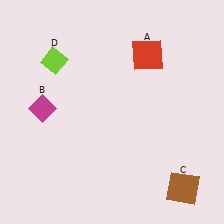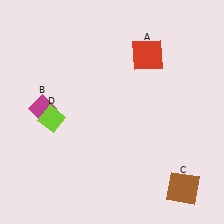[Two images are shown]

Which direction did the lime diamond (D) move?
The lime diamond (D) moved down.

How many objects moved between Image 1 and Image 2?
1 object moved between the two images.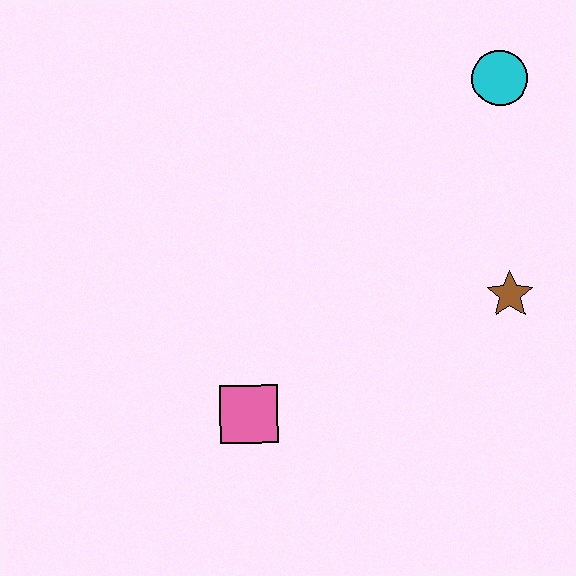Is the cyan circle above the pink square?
Yes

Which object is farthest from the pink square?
The cyan circle is farthest from the pink square.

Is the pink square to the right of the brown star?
No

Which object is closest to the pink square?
The brown star is closest to the pink square.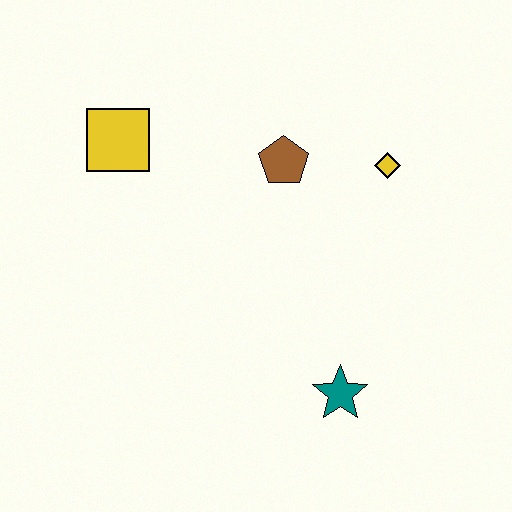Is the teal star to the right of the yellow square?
Yes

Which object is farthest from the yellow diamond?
The yellow square is farthest from the yellow diamond.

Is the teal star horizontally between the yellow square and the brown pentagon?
No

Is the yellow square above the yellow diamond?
Yes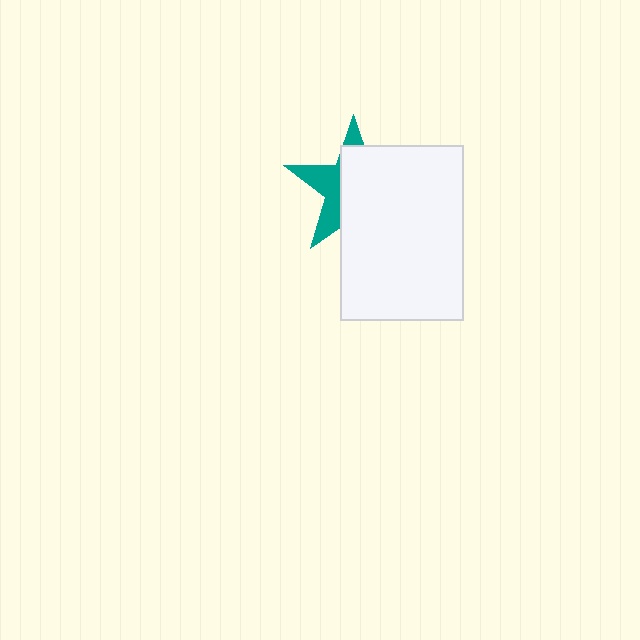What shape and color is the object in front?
The object in front is a white rectangle.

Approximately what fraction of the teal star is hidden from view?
Roughly 64% of the teal star is hidden behind the white rectangle.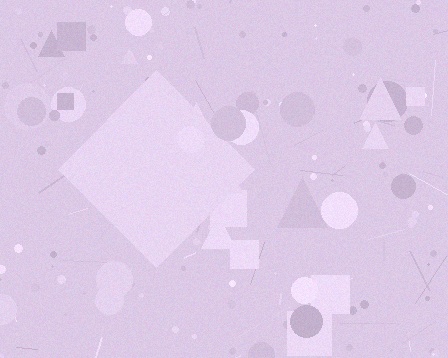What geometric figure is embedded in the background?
A diamond is embedded in the background.